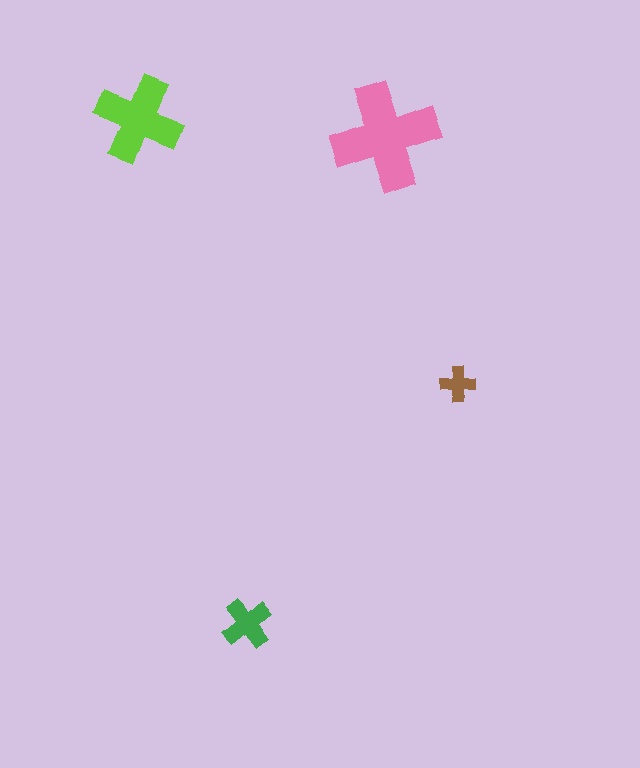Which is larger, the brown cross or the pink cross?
The pink one.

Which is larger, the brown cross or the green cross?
The green one.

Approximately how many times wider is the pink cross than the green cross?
About 2 times wider.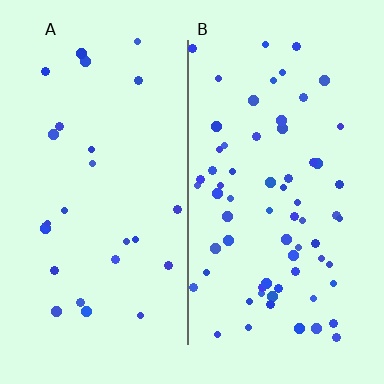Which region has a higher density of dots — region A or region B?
B (the right).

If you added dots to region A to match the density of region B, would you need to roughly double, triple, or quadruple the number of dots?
Approximately triple.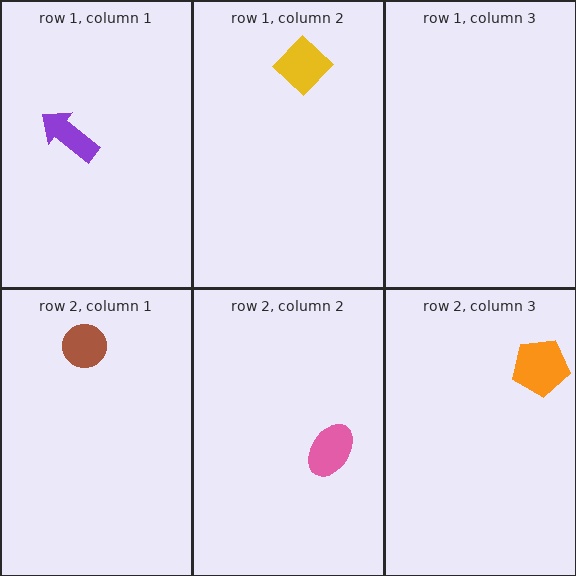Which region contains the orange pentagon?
The row 2, column 3 region.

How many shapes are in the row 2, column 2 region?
1.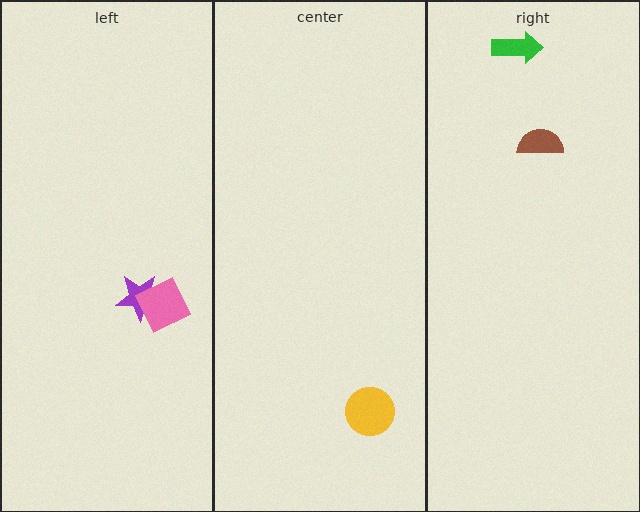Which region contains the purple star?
The left region.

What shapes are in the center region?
The yellow circle.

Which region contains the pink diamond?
The left region.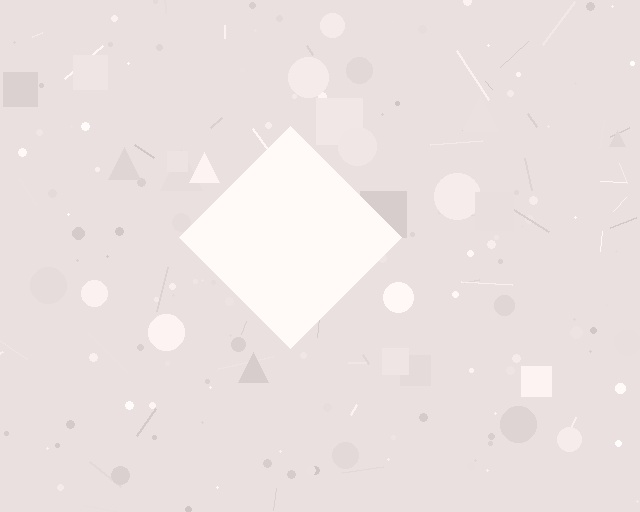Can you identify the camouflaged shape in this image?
The camouflaged shape is a diamond.